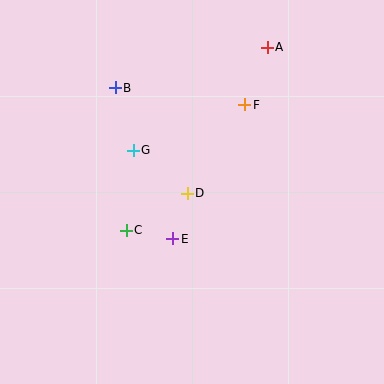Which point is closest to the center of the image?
Point D at (187, 193) is closest to the center.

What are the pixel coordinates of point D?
Point D is at (187, 193).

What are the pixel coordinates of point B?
Point B is at (115, 88).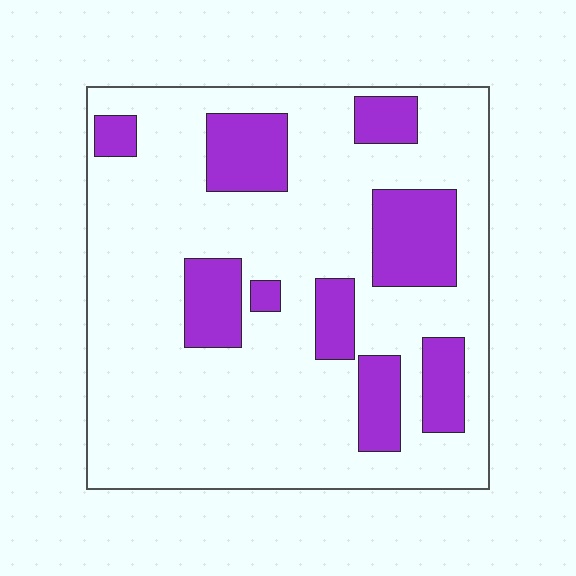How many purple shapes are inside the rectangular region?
9.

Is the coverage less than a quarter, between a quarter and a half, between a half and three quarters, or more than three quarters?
Less than a quarter.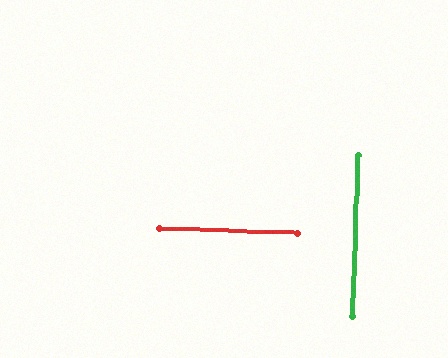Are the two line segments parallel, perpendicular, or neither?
Perpendicular — they meet at approximately 90°.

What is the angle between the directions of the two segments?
Approximately 90 degrees.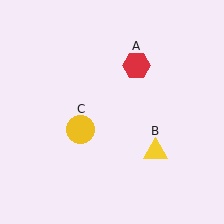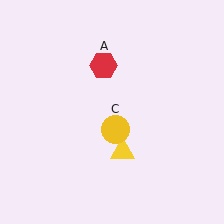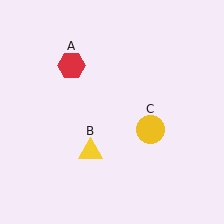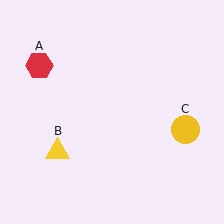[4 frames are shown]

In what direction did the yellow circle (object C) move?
The yellow circle (object C) moved right.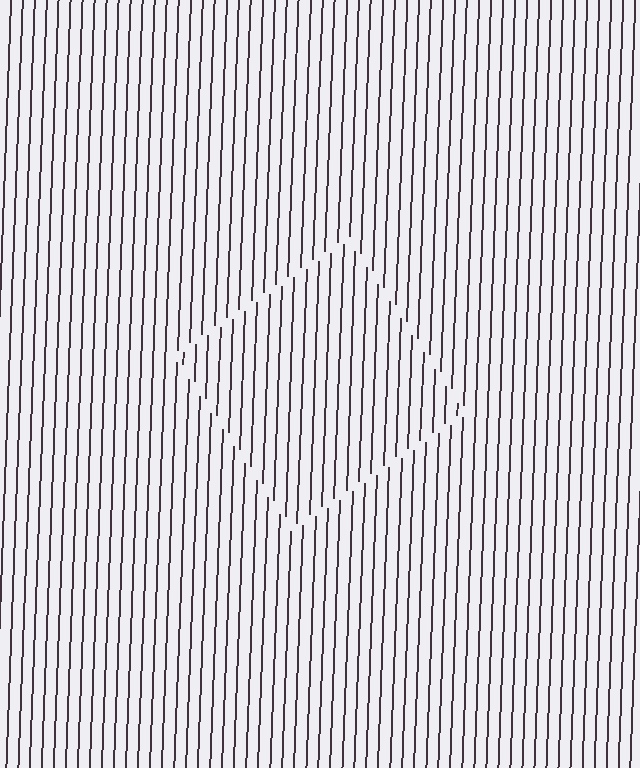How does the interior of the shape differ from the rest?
The interior of the shape contains the same grating, shifted by half a period — the contour is defined by the phase discontinuity where line-ends from the inner and outer gratings abut.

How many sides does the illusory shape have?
4 sides — the line-ends trace a square.